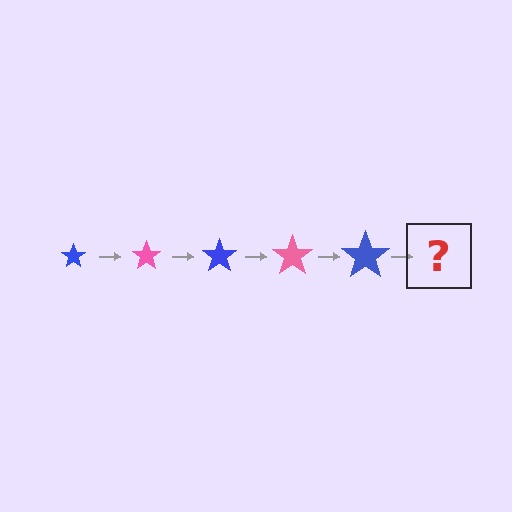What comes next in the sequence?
The next element should be a pink star, larger than the previous one.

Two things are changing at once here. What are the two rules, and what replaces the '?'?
The two rules are that the star grows larger each step and the color cycles through blue and pink. The '?' should be a pink star, larger than the previous one.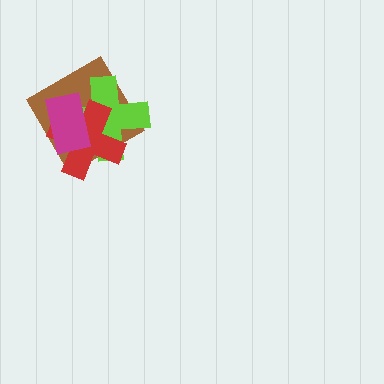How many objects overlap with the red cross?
3 objects overlap with the red cross.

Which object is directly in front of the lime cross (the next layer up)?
The red cross is directly in front of the lime cross.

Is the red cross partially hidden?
Yes, it is partially covered by another shape.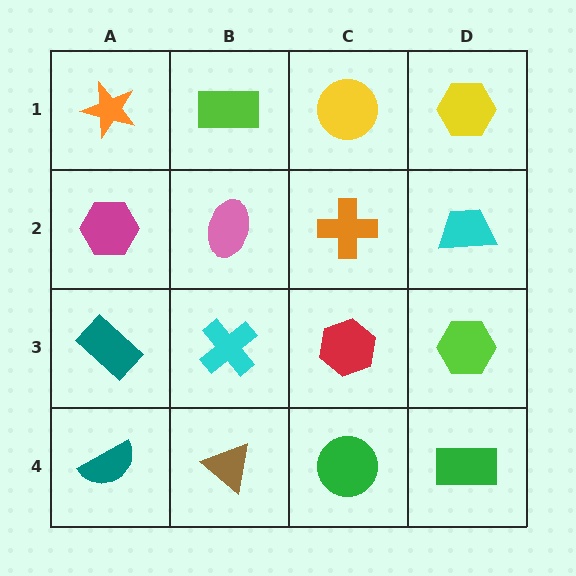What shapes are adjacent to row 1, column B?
A pink ellipse (row 2, column B), an orange star (row 1, column A), a yellow circle (row 1, column C).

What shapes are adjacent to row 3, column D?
A cyan trapezoid (row 2, column D), a green rectangle (row 4, column D), a red hexagon (row 3, column C).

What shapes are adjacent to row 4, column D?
A lime hexagon (row 3, column D), a green circle (row 4, column C).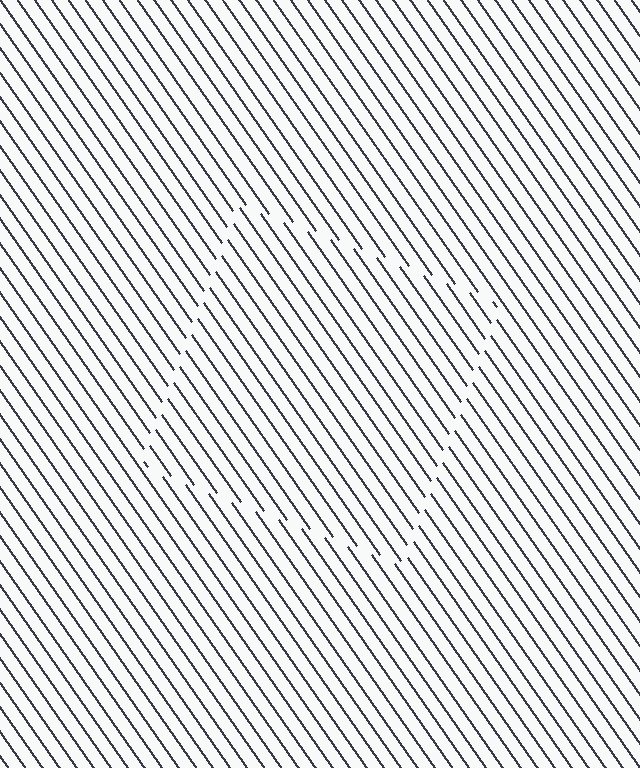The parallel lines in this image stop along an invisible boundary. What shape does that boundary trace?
An illusory square. The interior of the shape contains the same grating, shifted by half a period — the contour is defined by the phase discontinuity where line-ends from the inner and outer gratings abut.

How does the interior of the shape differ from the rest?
The interior of the shape contains the same grating, shifted by half a period — the contour is defined by the phase discontinuity where line-ends from the inner and outer gratings abut.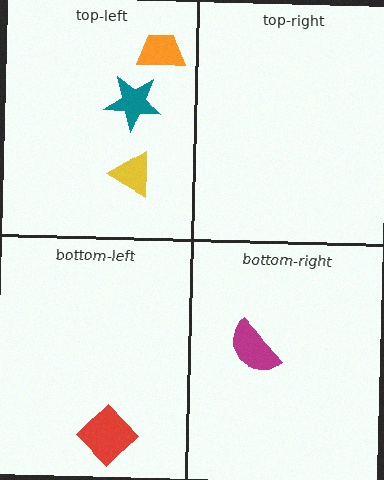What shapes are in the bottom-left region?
The red diamond.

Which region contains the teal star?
The top-left region.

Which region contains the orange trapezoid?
The top-left region.